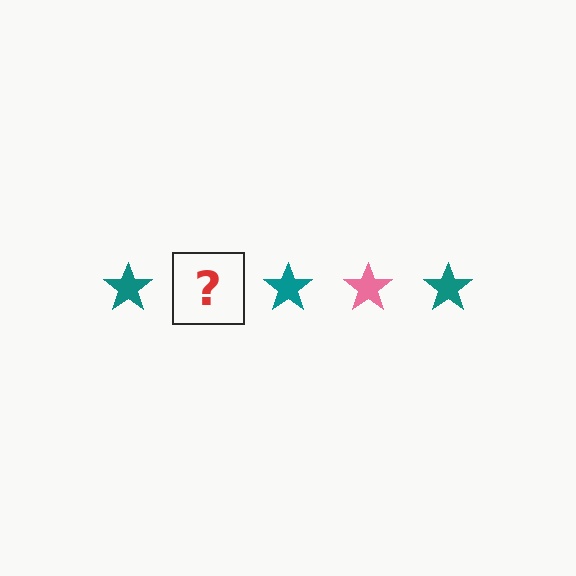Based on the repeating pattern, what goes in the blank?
The blank should be a pink star.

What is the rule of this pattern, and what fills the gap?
The rule is that the pattern cycles through teal, pink stars. The gap should be filled with a pink star.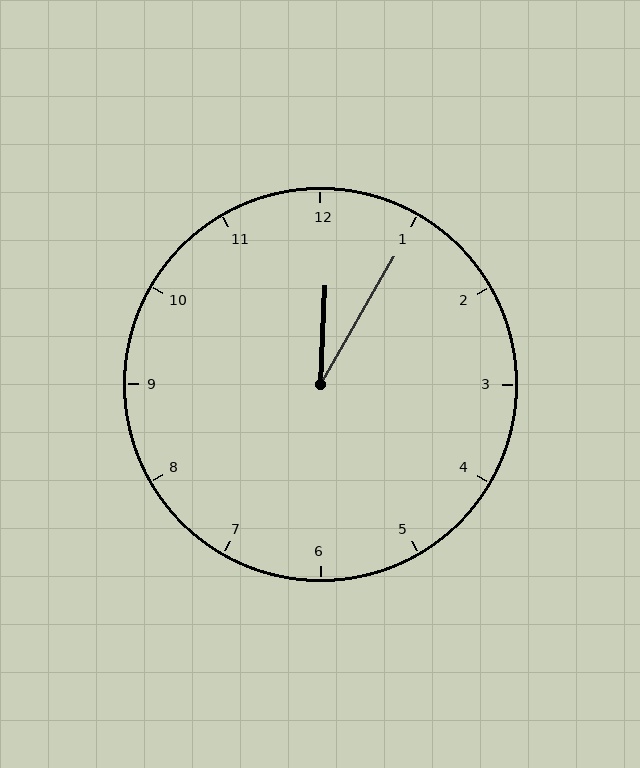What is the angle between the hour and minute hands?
Approximately 28 degrees.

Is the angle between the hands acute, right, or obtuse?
It is acute.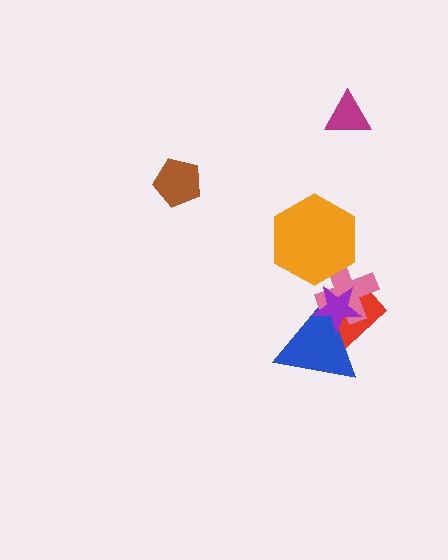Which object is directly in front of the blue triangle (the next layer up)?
The pink cross is directly in front of the blue triangle.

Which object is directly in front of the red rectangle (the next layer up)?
The blue triangle is directly in front of the red rectangle.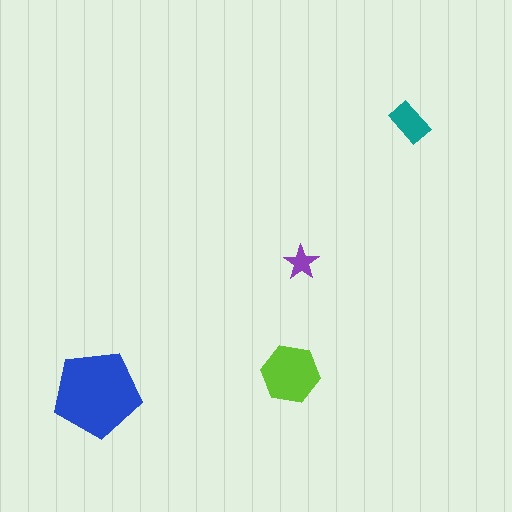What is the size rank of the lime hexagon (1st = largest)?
2nd.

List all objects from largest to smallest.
The blue pentagon, the lime hexagon, the teal rectangle, the purple star.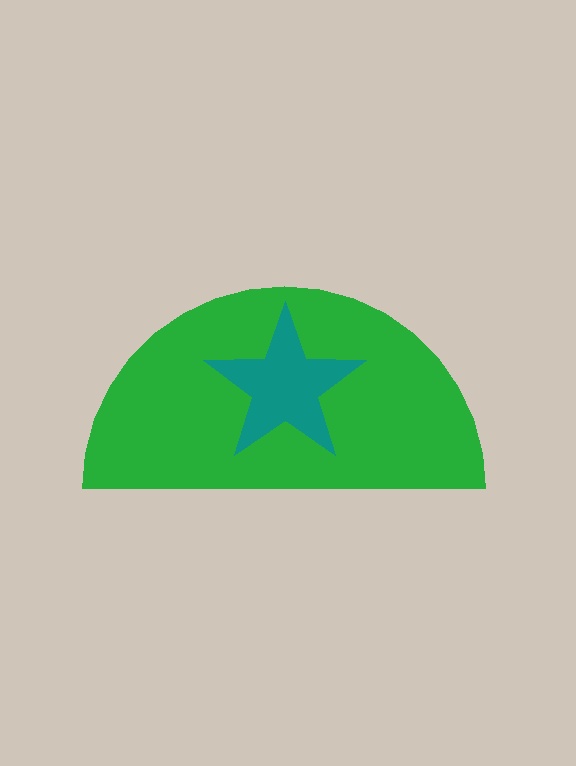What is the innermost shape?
The teal star.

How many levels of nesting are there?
2.